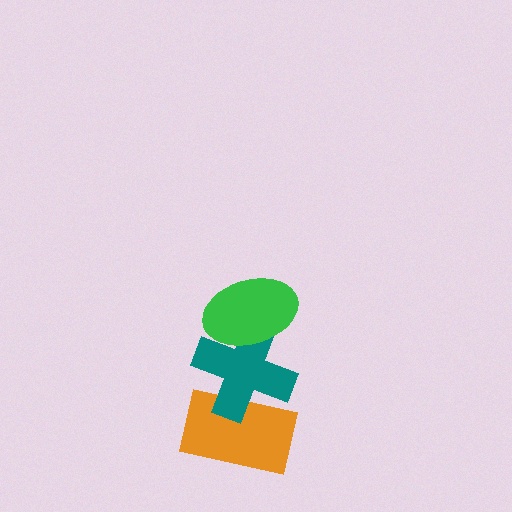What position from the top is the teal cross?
The teal cross is 2nd from the top.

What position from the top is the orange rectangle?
The orange rectangle is 3rd from the top.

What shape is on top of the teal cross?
The green ellipse is on top of the teal cross.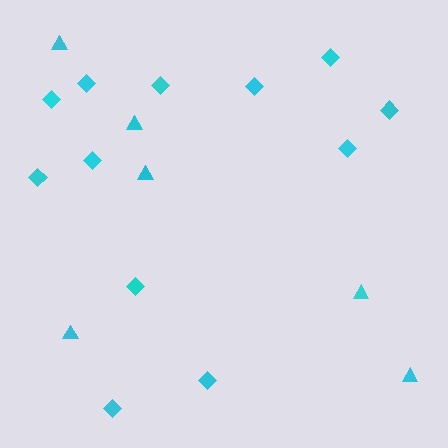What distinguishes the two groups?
There are 2 groups: one group of triangles (6) and one group of diamonds (12).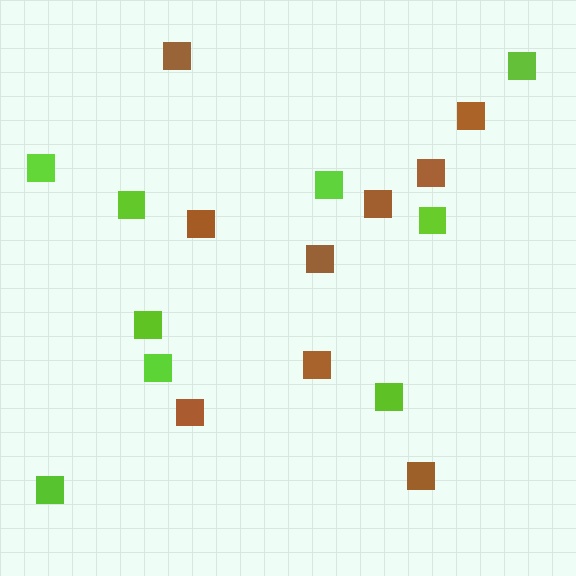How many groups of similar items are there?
There are 2 groups: one group of brown squares (9) and one group of lime squares (9).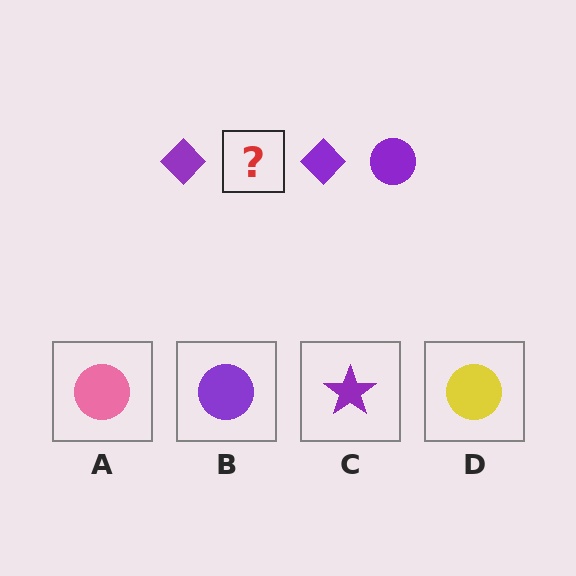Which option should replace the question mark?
Option B.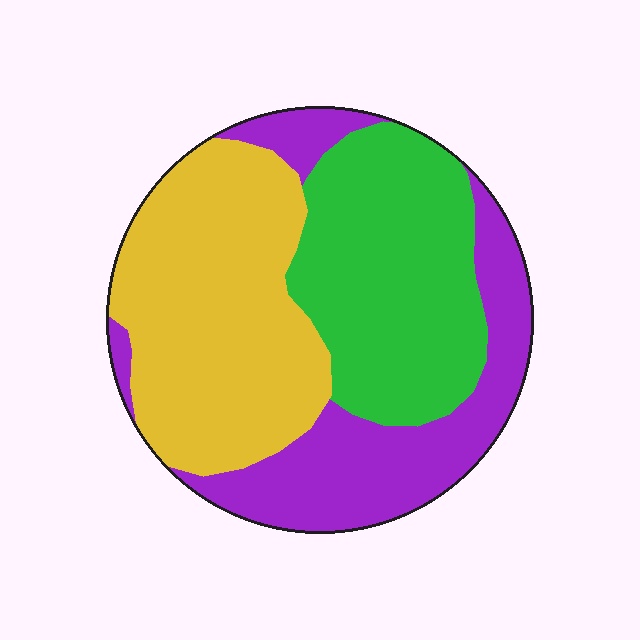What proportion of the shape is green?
Green takes up about one third (1/3) of the shape.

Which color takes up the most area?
Yellow, at roughly 40%.